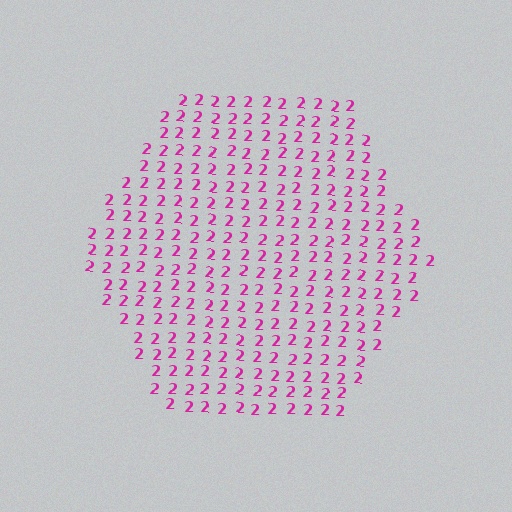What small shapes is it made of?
It is made of small digit 2's.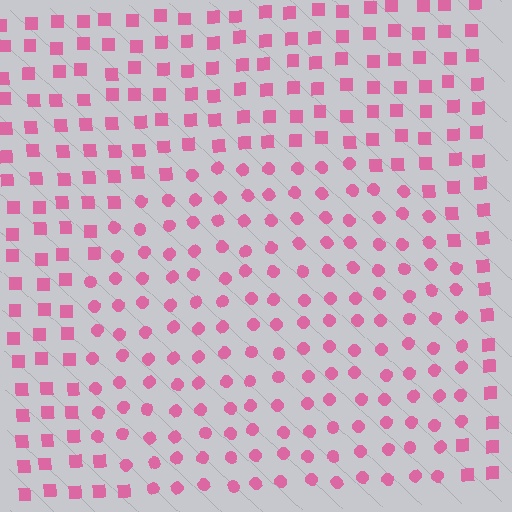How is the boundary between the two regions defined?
The boundary is defined by a change in element shape: circles inside vs. squares outside. All elements share the same color and spacing.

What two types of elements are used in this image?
The image uses circles inside the circle region and squares outside it.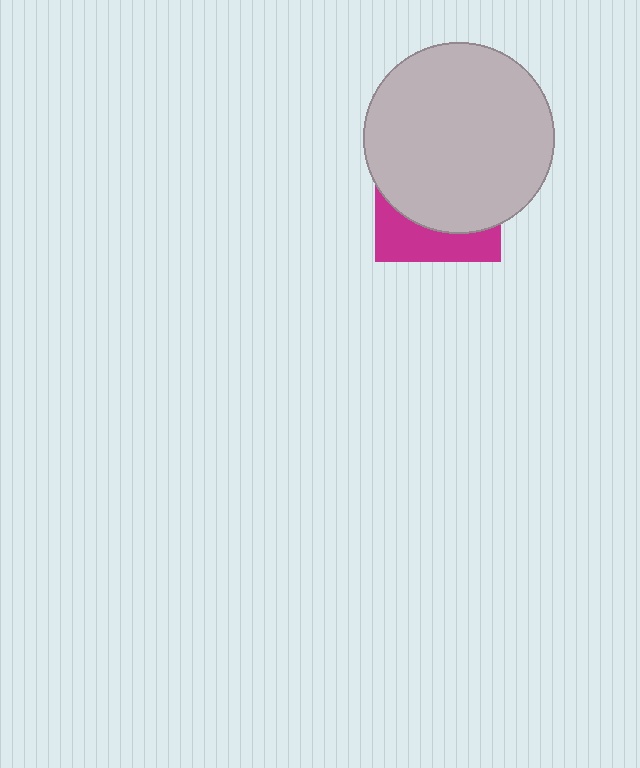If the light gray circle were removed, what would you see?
You would see the complete magenta square.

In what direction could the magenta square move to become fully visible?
The magenta square could move down. That would shift it out from behind the light gray circle entirely.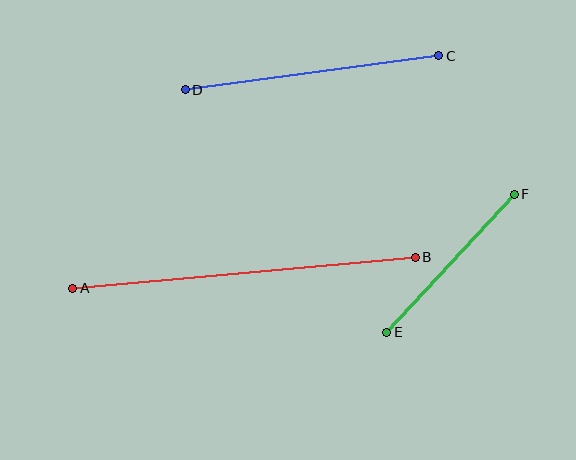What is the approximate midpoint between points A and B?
The midpoint is at approximately (244, 273) pixels.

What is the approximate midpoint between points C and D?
The midpoint is at approximately (312, 73) pixels.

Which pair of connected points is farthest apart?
Points A and B are farthest apart.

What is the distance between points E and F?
The distance is approximately 188 pixels.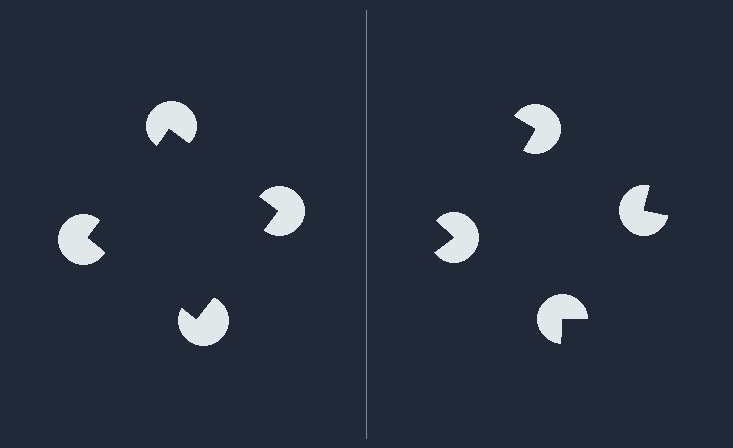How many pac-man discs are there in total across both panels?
8 — 4 on each side.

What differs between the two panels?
The pac-man discs are positioned identically on both sides; only the wedge orientations differ. On the left they align to a square; on the right they are misaligned.